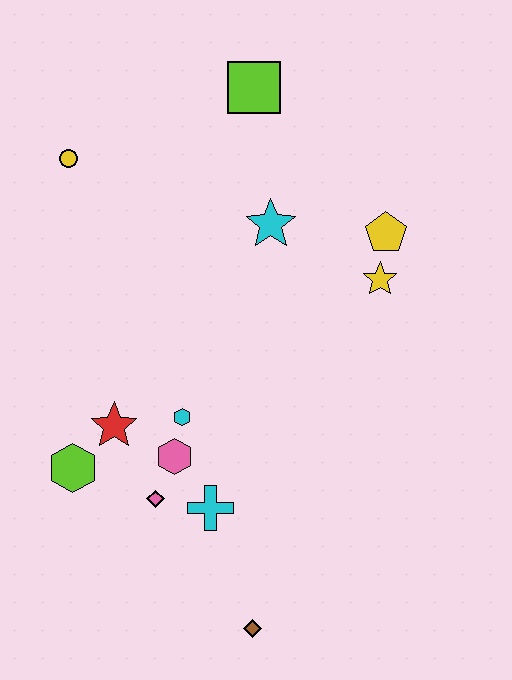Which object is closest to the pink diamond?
The pink hexagon is closest to the pink diamond.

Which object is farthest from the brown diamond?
The lime square is farthest from the brown diamond.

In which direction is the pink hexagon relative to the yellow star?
The pink hexagon is to the left of the yellow star.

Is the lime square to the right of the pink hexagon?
Yes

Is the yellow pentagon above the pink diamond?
Yes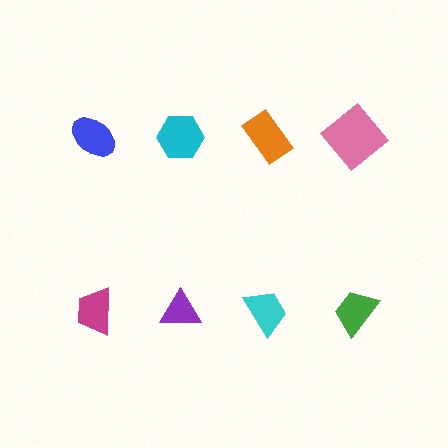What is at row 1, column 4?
A pink diamond.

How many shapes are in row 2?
4 shapes.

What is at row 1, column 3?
An orange rectangle.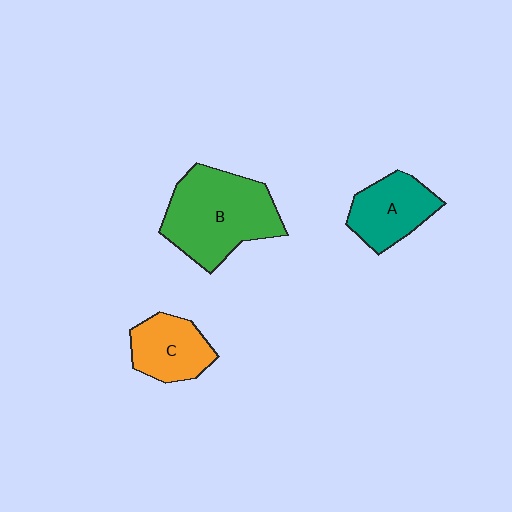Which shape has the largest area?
Shape B (green).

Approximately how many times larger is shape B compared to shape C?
Approximately 1.9 times.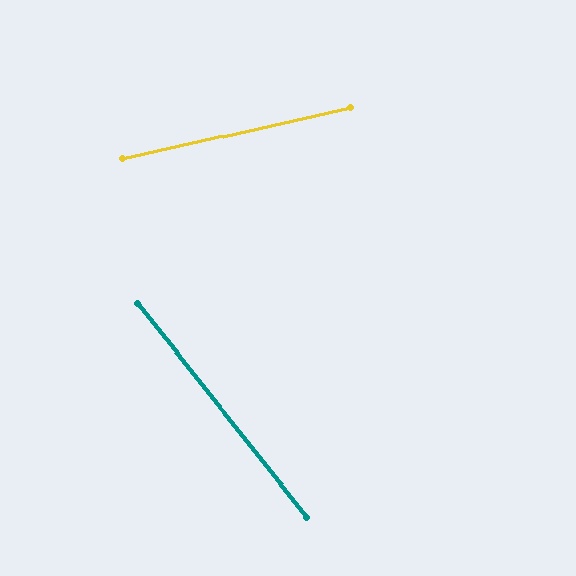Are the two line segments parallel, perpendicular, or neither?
Neither parallel nor perpendicular — they differ by about 64°.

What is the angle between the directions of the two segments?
Approximately 64 degrees.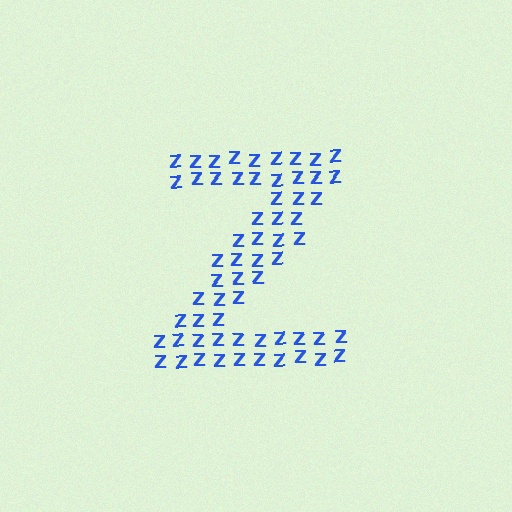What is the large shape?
The large shape is the letter Z.